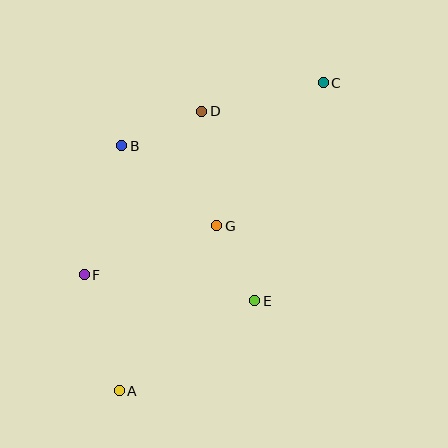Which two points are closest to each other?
Points E and G are closest to each other.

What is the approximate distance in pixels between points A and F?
The distance between A and F is approximately 121 pixels.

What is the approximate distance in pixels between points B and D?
The distance between B and D is approximately 87 pixels.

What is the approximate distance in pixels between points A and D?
The distance between A and D is approximately 291 pixels.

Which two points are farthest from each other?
Points A and C are farthest from each other.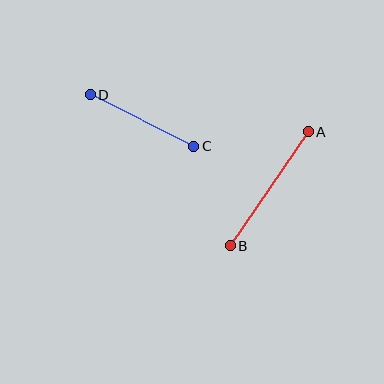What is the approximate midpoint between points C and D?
The midpoint is at approximately (142, 120) pixels.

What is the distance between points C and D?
The distance is approximately 116 pixels.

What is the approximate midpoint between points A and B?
The midpoint is at approximately (269, 189) pixels.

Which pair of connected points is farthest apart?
Points A and B are farthest apart.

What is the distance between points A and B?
The distance is approximately 138 pixels.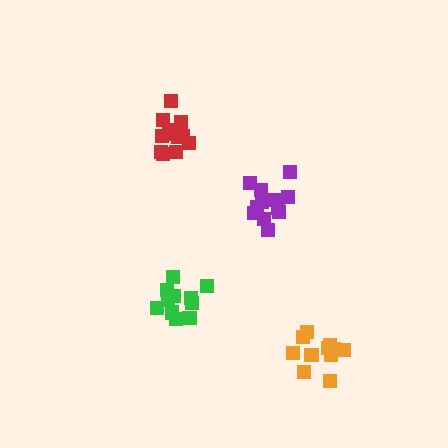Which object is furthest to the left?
The red cluster is leftmost.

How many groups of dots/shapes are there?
There are 4 groups.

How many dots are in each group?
Group 1: 12 dots, Group 2: 12 dots, Group 3: 12 dots, Group 4: 11 dots (47 total).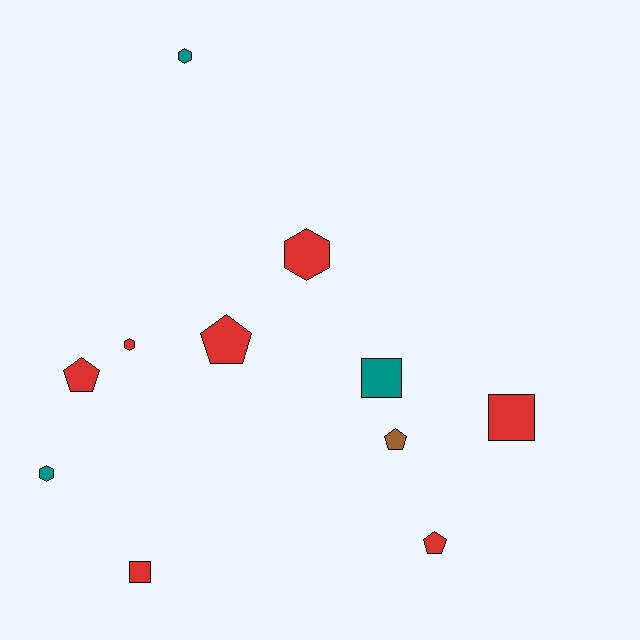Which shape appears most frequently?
Pentagon, with 4 objects.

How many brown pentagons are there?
There is 1 brown pentagon.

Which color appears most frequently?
Red, with 7 objects.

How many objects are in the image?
There are 11 objects.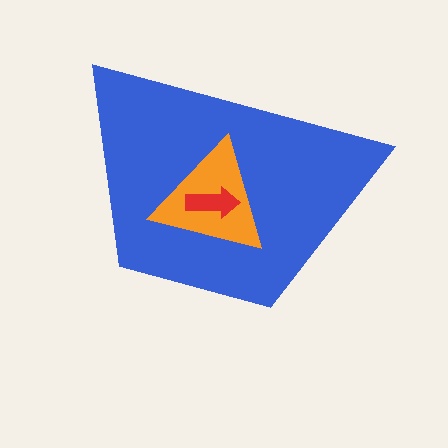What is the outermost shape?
The blue trapezoid.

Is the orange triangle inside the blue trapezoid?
Yes.